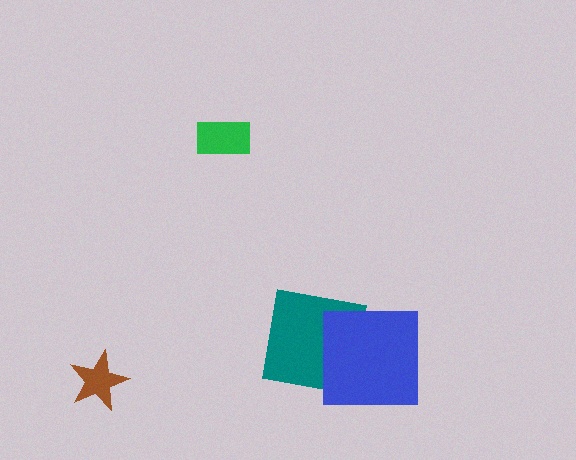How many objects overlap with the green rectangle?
0 objects overlap with the green rectangle.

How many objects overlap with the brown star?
0 objects overlap with the brown star.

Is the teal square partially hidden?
Yes, it is partially covered by another shape.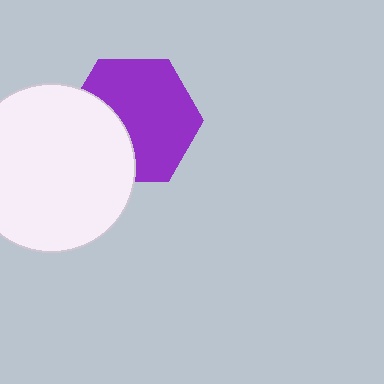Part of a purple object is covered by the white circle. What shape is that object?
It is a hexagon.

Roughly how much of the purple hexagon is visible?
Most of it is visible (roughly 67%).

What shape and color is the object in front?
The object in front is a white circle.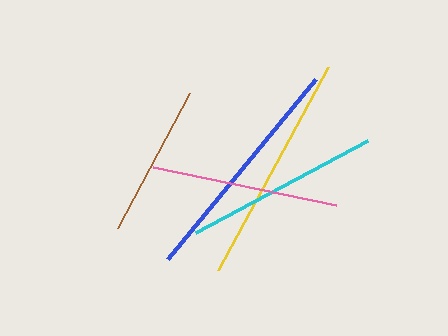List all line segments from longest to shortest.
From longest to shortest: blue, yellow, cyan, pink, brown.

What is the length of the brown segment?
The brown segment is approximately 153 pixels long.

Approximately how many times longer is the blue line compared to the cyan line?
The blue line is approximately 1.2 times the length of the cyan line.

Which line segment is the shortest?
The brown line is the shortest at approximately 153 pixels.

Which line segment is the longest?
The blue line is the longest at approximately 233 pixels.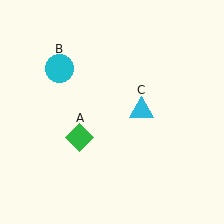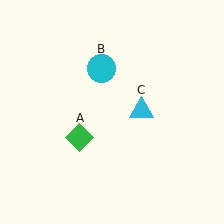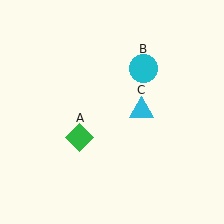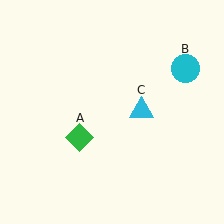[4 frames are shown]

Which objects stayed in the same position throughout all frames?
Green diamond (object A) and cyan triangle (object C) remained stationary.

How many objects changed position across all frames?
1 object changed position: cyan circle (object B).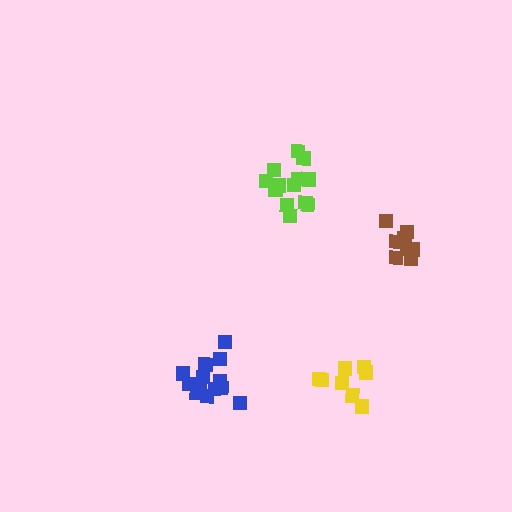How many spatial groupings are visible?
There are 4 spatial groupings.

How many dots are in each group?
Group 1: 8 dots, Group 2: 13 dots, Group 3: 8 dots, Group 4: 13 dots (42 total).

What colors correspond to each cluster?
The clusters are colored: brown, lime, yellow, blue.